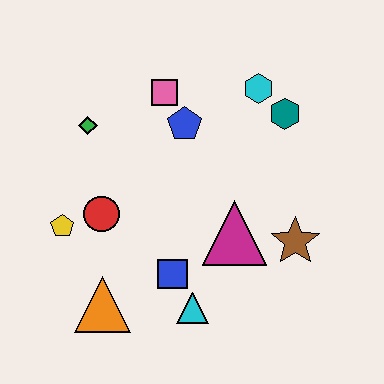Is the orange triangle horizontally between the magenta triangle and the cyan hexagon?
No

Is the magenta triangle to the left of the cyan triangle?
No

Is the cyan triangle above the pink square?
No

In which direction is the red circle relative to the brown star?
The red circle is to the left of the brown star.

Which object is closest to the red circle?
The yellow pentagon is closest to the red circle.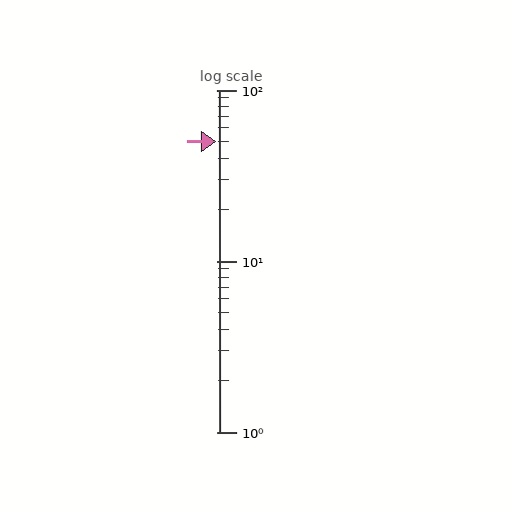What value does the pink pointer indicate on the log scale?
The pointer indicates approximately 50.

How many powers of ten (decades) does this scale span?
The scale spans 2 decades, from 1 to 100.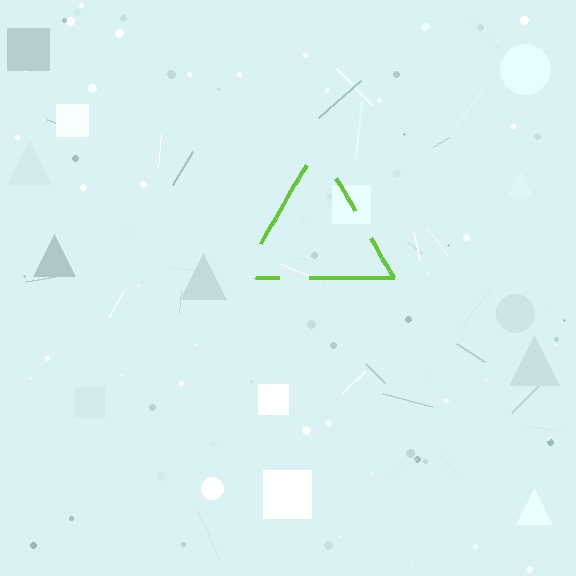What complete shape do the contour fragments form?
The contour fragments form a triangle.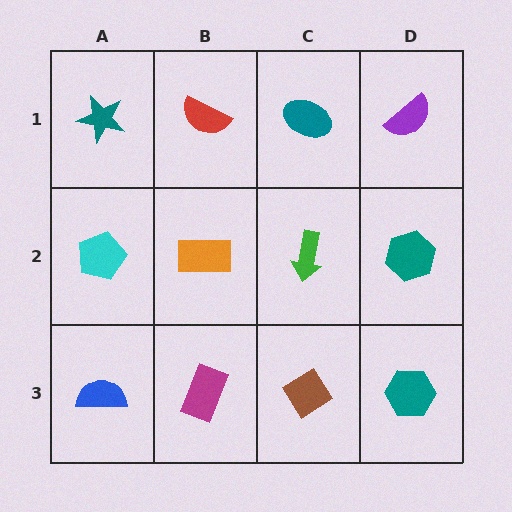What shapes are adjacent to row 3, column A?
A cyan pentagon (row 2, column A), a magenta rectangle (row 3, column B).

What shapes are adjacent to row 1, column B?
An orange rectangle (row 2, column B), a teal star (row 1, column A), a teal ellipse (row 1, column C).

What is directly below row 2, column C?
A brown diamond.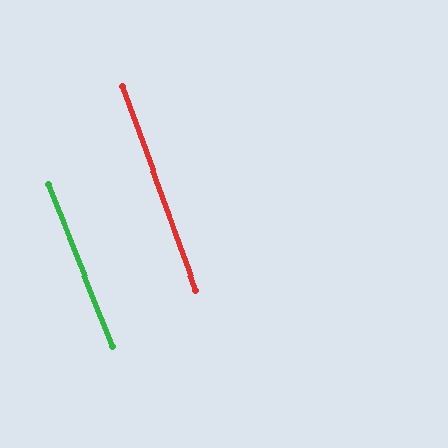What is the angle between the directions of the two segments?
Approximately 2 degrees.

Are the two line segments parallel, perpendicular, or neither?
Parallel — their directions differ by only 1.8°.